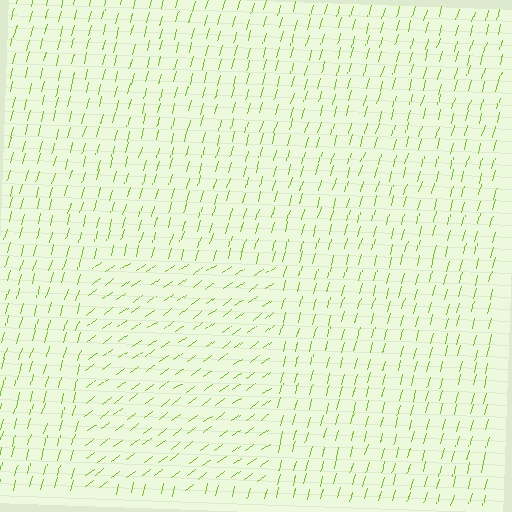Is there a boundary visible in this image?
Yes, there is a texture boundary formed by a change in line orientation.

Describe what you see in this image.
The image is filled with small lime line segments. A rectangle region in the image has lines oriented differently from the surrounding lines, creating a visible texture boundary.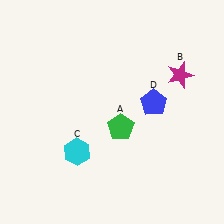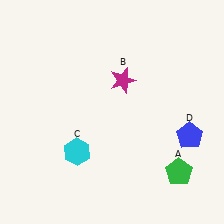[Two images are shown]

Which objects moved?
The objects that moved are: the green pentagon (A), the magenta star (B), the blue pentagon (D).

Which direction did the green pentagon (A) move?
The green pentagon (A) moved right.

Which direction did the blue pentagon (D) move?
The blue pentagon (D) moved right.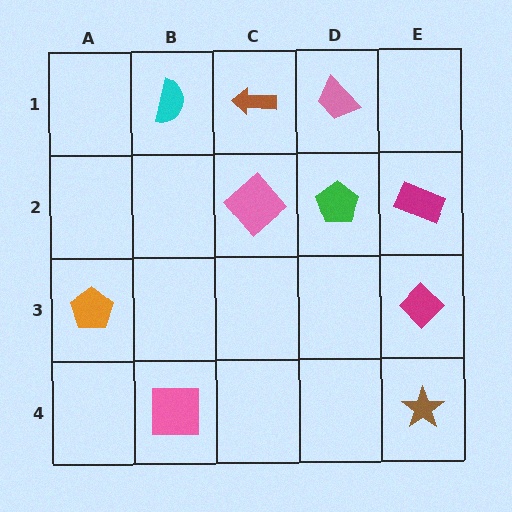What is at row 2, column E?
A magenta rectangle.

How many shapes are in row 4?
2 shapes.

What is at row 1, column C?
A brown arrow.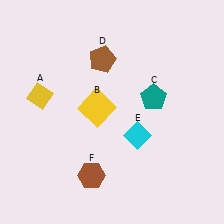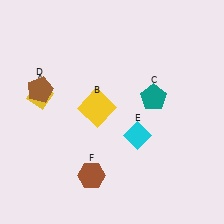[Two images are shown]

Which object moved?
The brown pentagon (D) moved left.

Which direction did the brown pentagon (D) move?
The brown pentagon (D) moved left.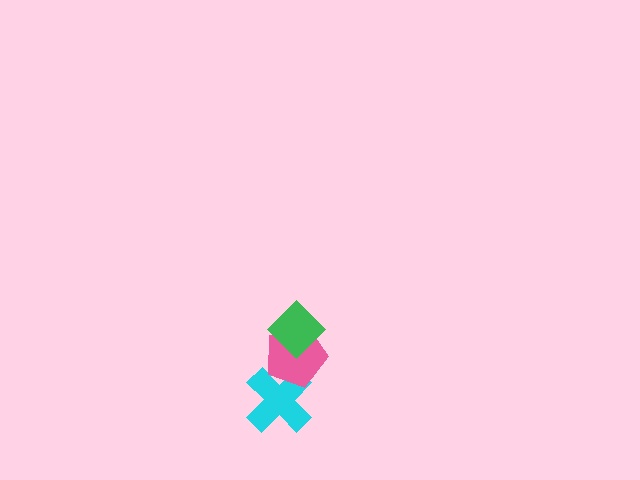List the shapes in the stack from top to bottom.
From top to bottom: the green diamond, the pink pentagon, the cyan cross.